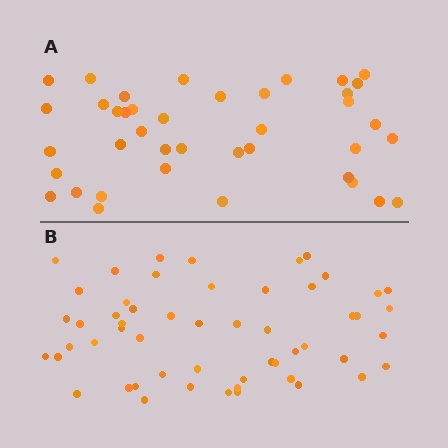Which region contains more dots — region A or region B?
Region B (the bottom region) has more dots.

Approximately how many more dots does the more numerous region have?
Region B has approximately 15 more dots than region A.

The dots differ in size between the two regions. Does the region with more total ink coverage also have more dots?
No. Region A has more total ink coverage because its dots are larger, but region B actually contains more individual dots. Total area can be misleading — the number of items is what matters here.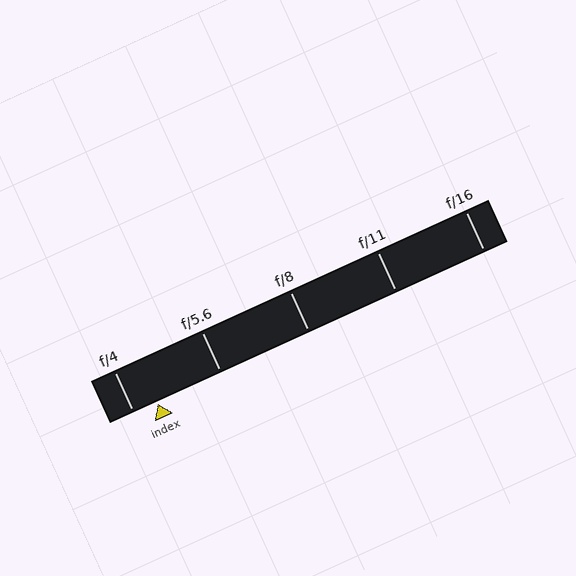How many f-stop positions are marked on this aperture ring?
There are 5 f-stop positions marked.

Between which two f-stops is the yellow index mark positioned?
The index mark is between f/4 and f/5.6.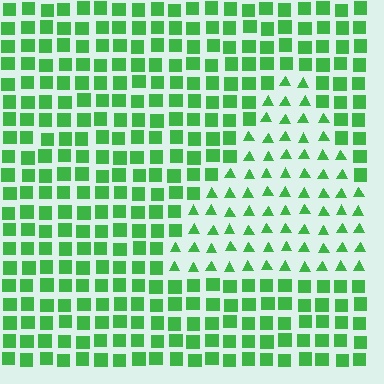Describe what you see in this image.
The image is filled with small green elements arranged in a uniform grid. A triangle-shaped region contains triangles, while the surrounding area contains squares. The boundary is defined purely by the change in element shape.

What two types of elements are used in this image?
The image uses triangles inside the triangle region and squares outside it.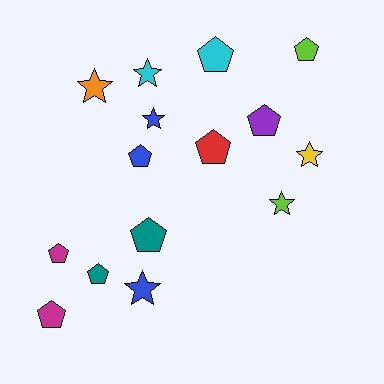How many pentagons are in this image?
There are 9 pentagons.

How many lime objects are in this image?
There are 2 lime objects.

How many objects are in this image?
There are 15 objects.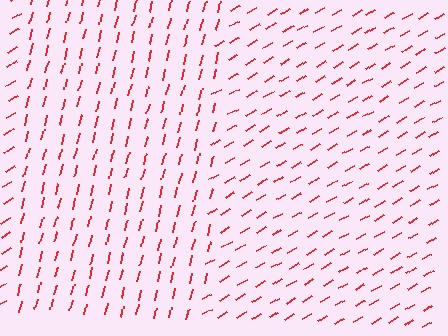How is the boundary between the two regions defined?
The boundary is defined purely by a change in line orientation (approximately 45 degrees difference). All lines are the same color and thickness.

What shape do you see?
I see a rectangle.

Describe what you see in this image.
The image is filled with small red line segments. A rectangle region in the image has lines oriented differently from the surrounding lines, creating a visible texture boundary.